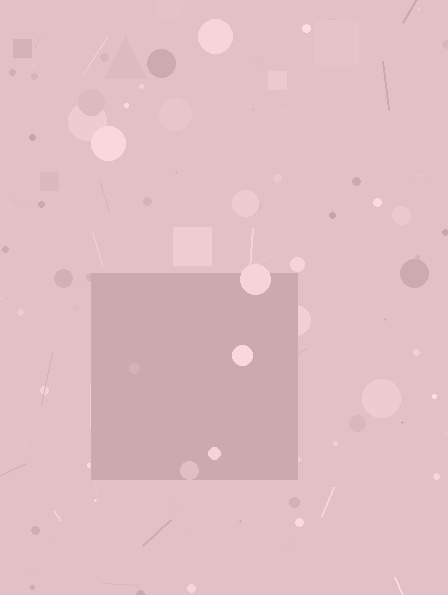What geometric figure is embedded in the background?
A square is embedded in the background.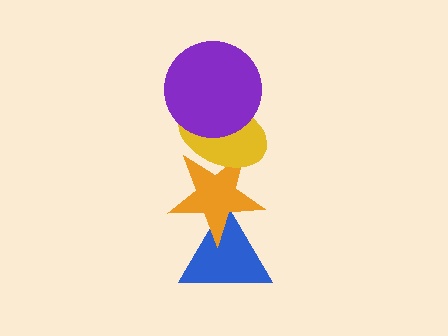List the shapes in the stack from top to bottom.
From top to bottom: the purple circle, the yellow ellipse, the orange star, the blue triangle.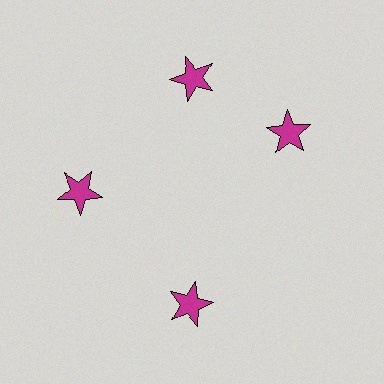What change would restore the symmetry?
The symmetry would be restored by rotating it back into even spacing with its neighbors so that all 4 stars sit at equal angles and equal distance from the center.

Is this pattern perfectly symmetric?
No. The 4 magenta stars are arranged in a ring, but one element near the 3 o'clock position is rotated out of alignment along the ring, breaking the 4-fold rotational symmetry.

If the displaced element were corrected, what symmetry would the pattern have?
It would have 4-fold rotational symmetry — the pattern would map onto itself every 90 degrees.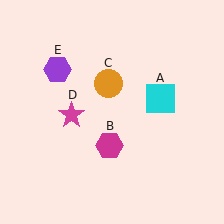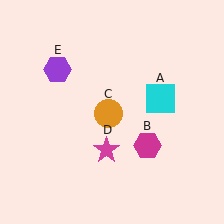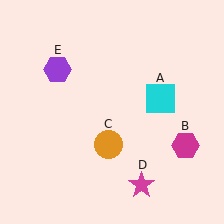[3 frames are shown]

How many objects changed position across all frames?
3 objects changed position: magenta hexagon (object B), orange circle (object C), magenta star (object D).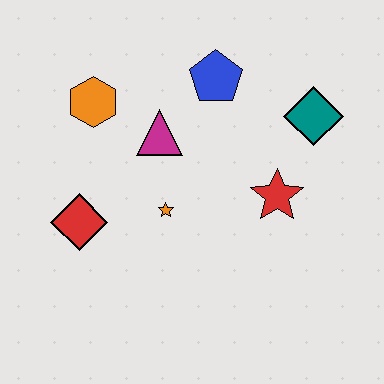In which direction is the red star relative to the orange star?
The red star is to the right of the orange star.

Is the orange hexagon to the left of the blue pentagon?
Yes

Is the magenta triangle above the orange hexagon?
No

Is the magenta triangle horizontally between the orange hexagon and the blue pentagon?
Yes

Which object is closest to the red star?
The teal diamond is closest to the red star.